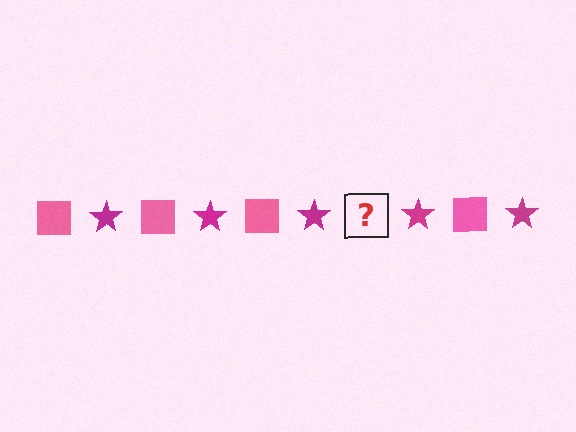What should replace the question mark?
The question mark should be replaced with a pink square.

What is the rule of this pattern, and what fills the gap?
The rule is that the pattern alternates between pink square and magenta star. The gap should be filled with a pink square.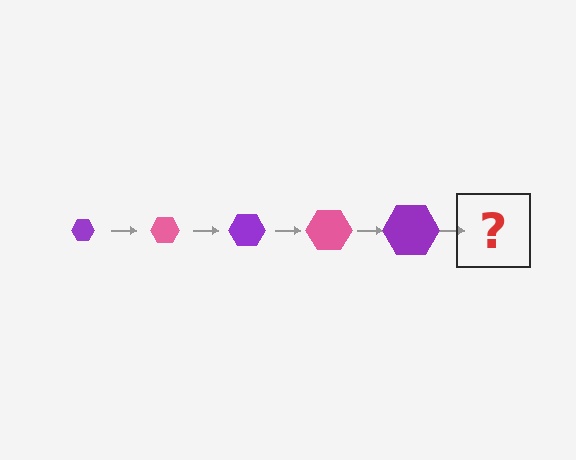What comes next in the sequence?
The next element should be a pink hexagon, larger than the previous one.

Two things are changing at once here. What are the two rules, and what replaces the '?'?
The two rules are that the hexagon grows larger each step and the color cycles through purple and pink. The '?' should be a pink hexagon, larger than the previous one.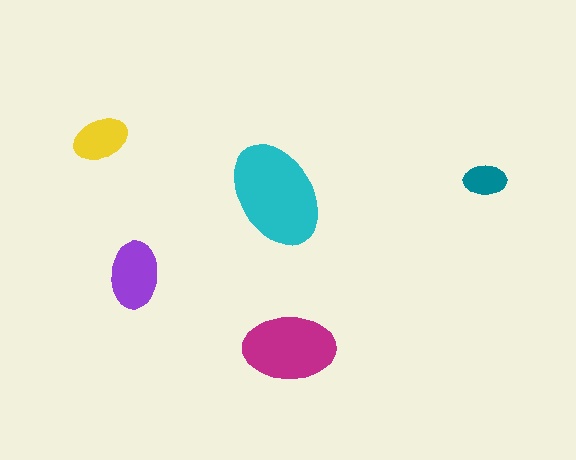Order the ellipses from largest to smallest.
the cyan one, the magenta one, the purple one, the yellow one, the teal one.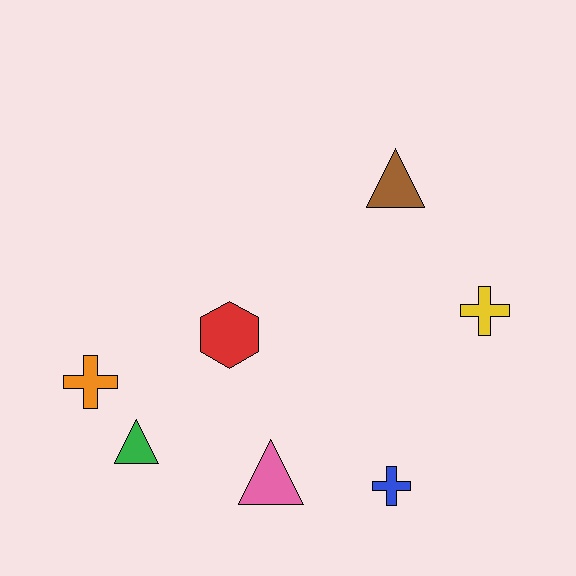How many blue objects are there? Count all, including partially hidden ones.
There is 1 blue object.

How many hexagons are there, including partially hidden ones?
There is 1 hexagon.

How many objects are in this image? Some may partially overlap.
There are 7 objects.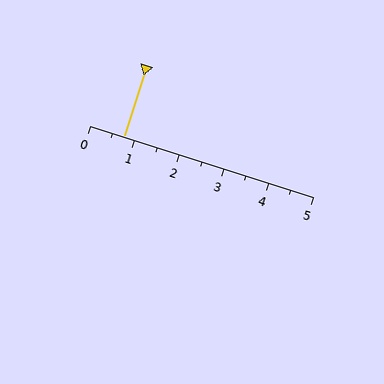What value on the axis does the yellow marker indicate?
The marker indicates approximately 0.8.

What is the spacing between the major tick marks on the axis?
The major ticks are spaced 1 apart.